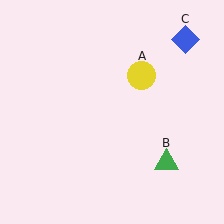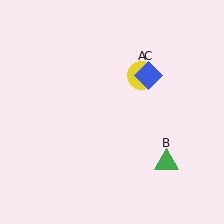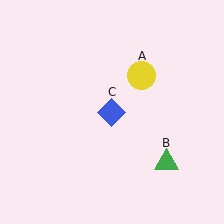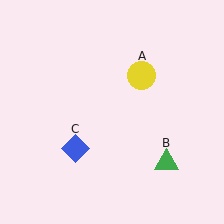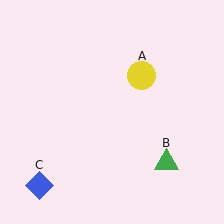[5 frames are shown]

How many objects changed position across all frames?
1 object changed position: blue diamond (object C).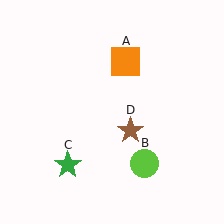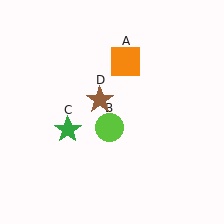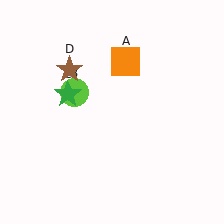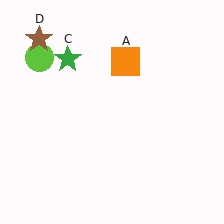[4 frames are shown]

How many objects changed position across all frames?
3 objects changed position: lime circle (object B), green star (object C), brown star (object D).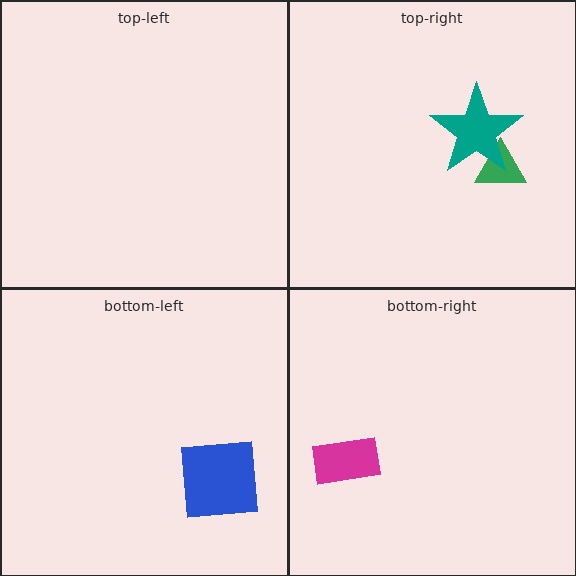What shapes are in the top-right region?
The green triangle, the teal star.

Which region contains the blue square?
The bottom-left region.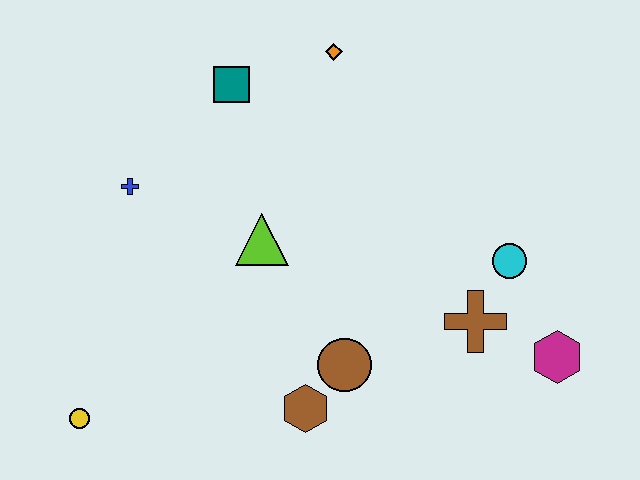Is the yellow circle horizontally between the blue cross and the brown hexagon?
No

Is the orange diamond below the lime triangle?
No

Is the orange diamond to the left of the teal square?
No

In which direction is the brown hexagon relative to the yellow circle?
The brown hexagon is to the right of the yellow circle.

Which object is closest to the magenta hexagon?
The brown cross is closest to the magenta hexagon.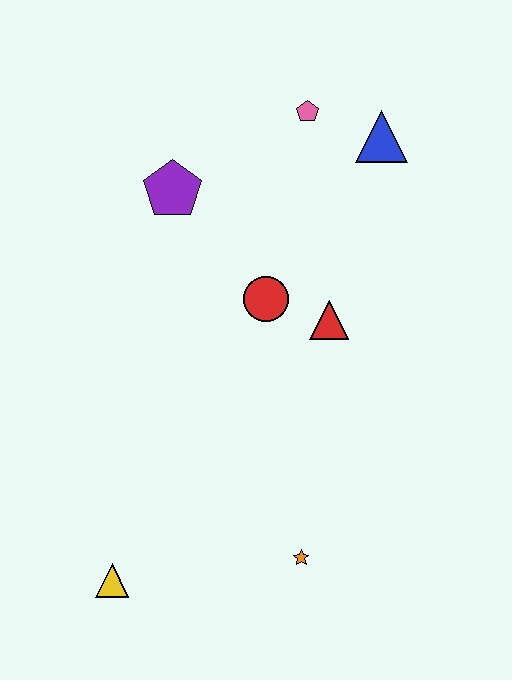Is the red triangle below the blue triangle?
Yes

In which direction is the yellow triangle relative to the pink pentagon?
The yellow triangle is below the pink pentagon.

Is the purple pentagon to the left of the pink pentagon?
Yes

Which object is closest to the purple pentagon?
The red circle is closest to the purple pentagon.